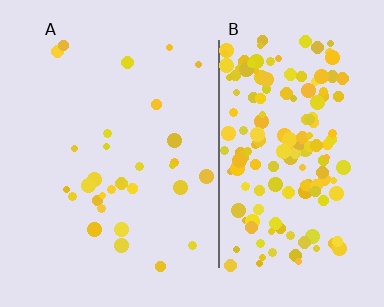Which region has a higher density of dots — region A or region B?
B (the right).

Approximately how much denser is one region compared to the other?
Approximately 5.6× — region B over region A.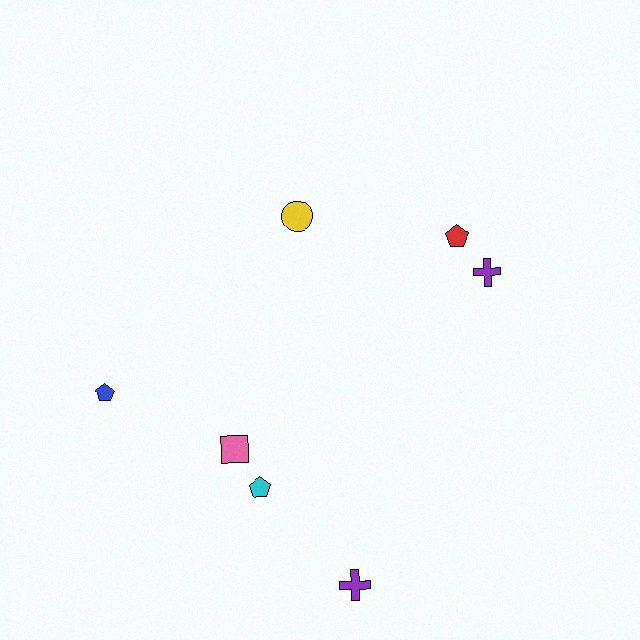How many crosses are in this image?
There are 2 crosses.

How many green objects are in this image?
There are no green objects.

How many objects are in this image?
There are 7 objects.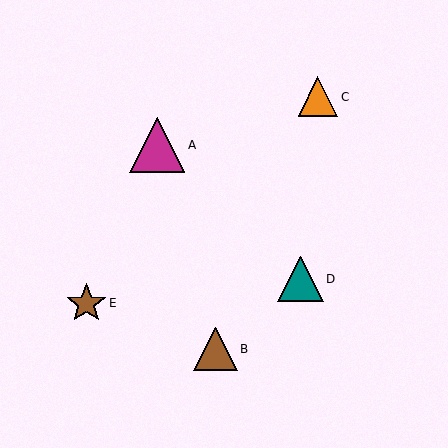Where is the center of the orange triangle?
The center of the orange triangle is at (318, 97).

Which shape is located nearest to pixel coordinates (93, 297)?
The brown star (labeled E) at (86, 303) is nearest to that location.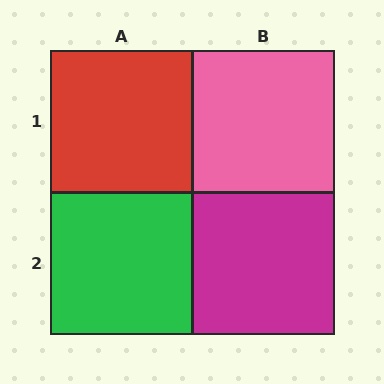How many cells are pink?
1 cell is pink.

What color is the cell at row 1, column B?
Pink.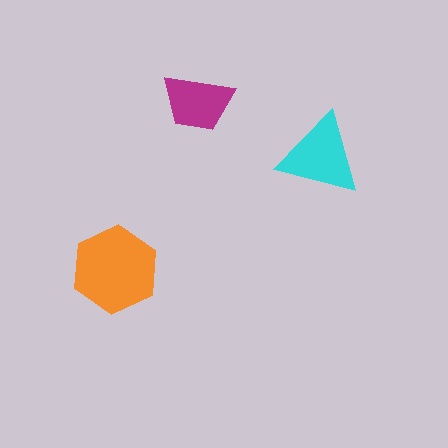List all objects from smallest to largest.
The magenta trapezoid, the cyan triangle, the orange hexagon.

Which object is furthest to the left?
The orange hexagon is leftmost.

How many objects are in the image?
There are 3 objects in the image.